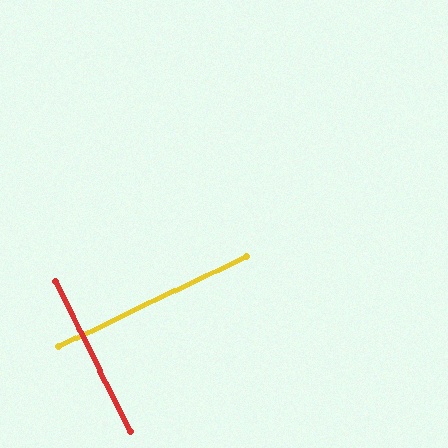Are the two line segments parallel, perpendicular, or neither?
Perpendicular — they meet at approximately 89°.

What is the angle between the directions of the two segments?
Approximately 89 degrees.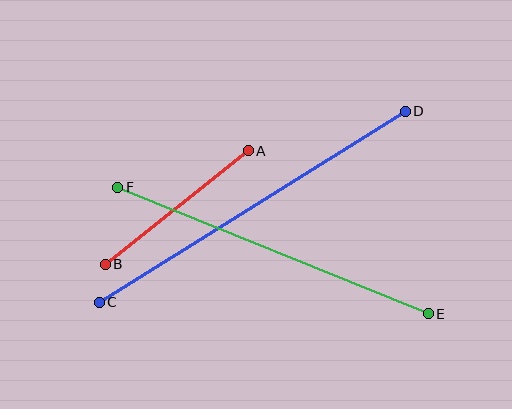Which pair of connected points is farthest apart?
Points C and D are farthest apart.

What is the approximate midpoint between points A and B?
The midpoint is at approximately (177, 208) pixels.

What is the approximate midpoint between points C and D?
The midpoint is at approximately (252, 207) pixels.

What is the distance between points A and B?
The distance is approximately 182 pixels.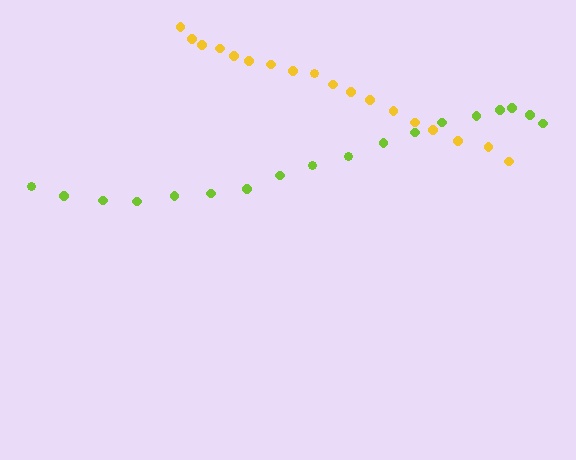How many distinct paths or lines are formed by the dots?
There are 2 distinct paths.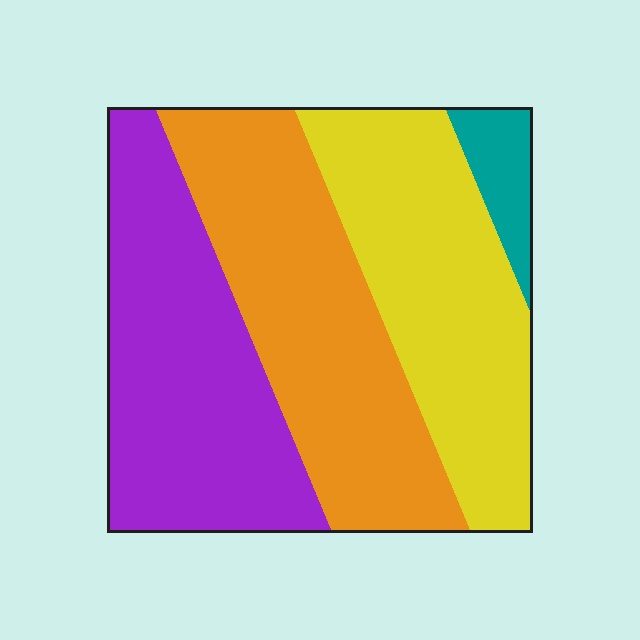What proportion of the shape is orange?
Orange takes up about one third (1/3) of the shape.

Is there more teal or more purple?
Purple.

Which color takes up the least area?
Teal, at roughly 5%.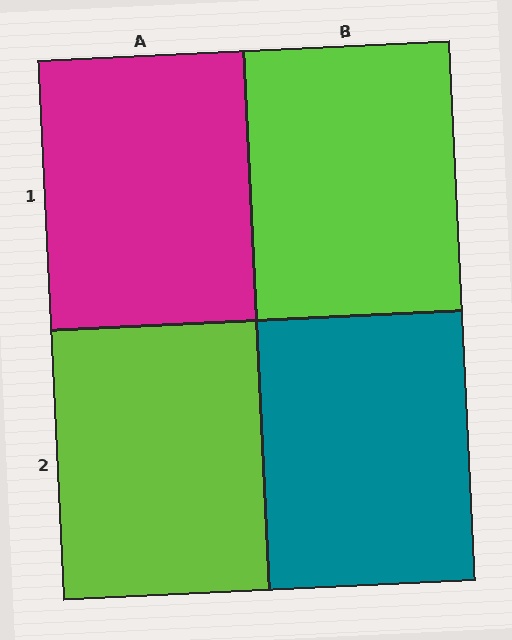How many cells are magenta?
1 cell is magenta.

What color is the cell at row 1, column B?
Lime.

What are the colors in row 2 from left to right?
Lime, teal.